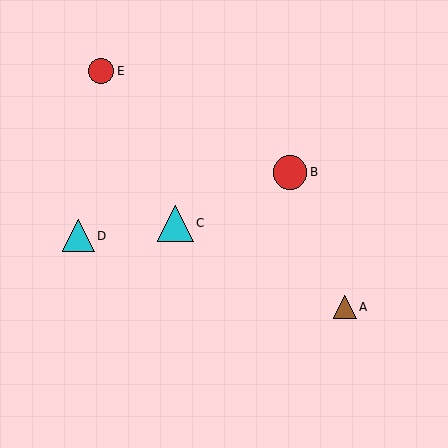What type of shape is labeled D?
Shape D is a cyan triangle.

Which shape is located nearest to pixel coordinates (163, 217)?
The cyan triangle (labeled C) at (175, 223) is nearest to that location.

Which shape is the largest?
The cyan triangle (labeled C) is the largest.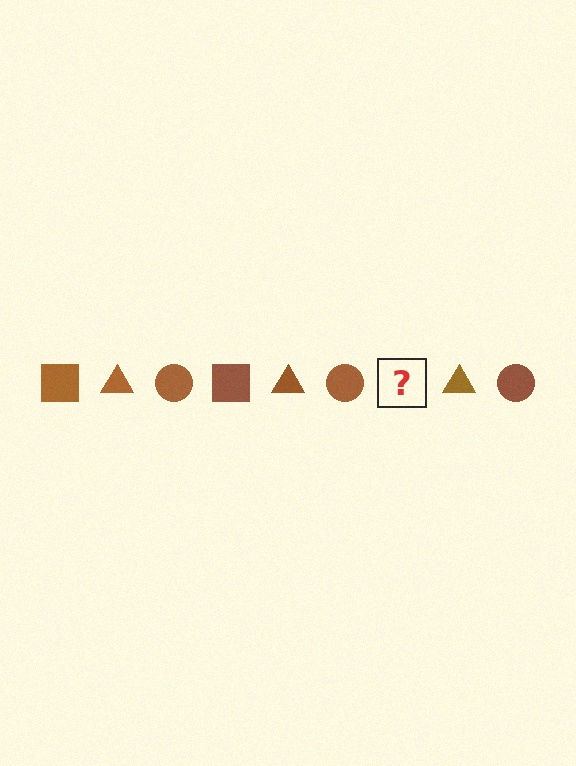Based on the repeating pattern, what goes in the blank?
The blank should be a brown square.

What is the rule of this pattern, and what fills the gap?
The rule is that the pattern cycles through square, triangle, circle shapes in brown. The gap should be filled with a brown square.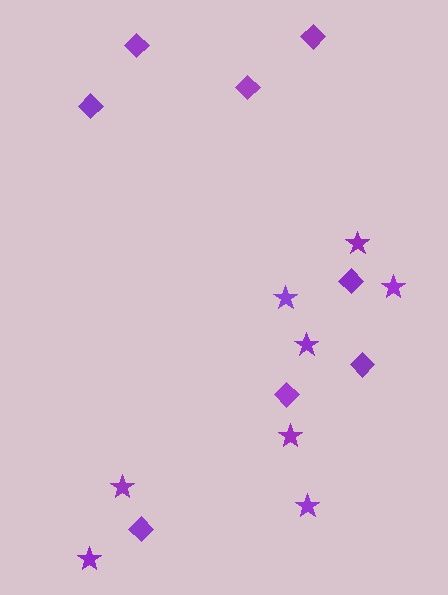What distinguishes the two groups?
There are 2 groups: one group of stars (8) and one group of diamonds (8).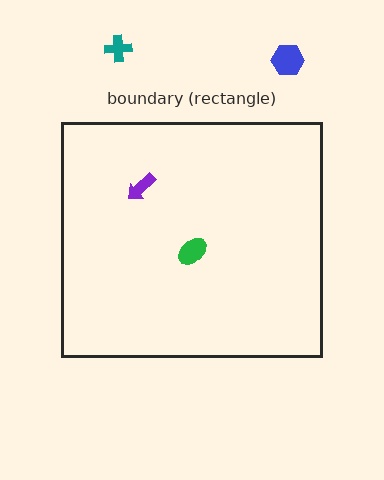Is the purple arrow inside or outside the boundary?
Inside.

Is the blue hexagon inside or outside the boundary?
Outside.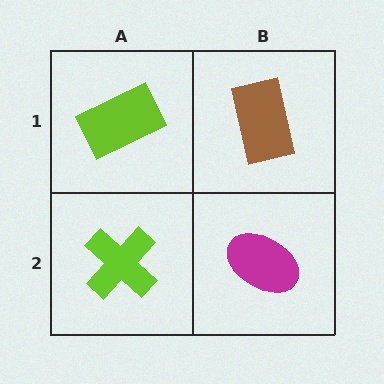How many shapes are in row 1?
2 shapes.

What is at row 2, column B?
A magenta ellipse.